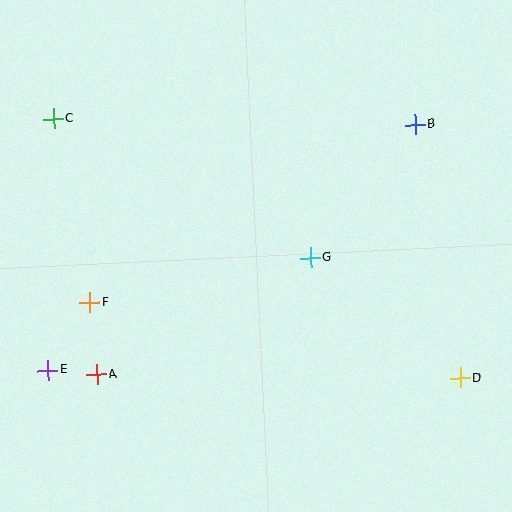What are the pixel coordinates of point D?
Point D is at (461, 378).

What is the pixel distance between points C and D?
The distance between C and D is 483 pixels.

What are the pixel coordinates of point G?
Point G is at (311, 257).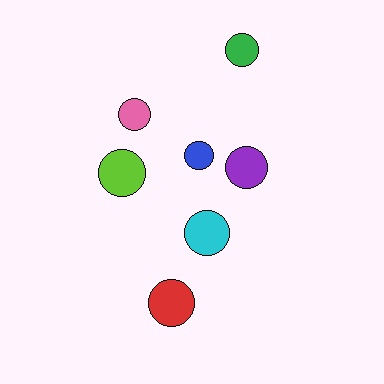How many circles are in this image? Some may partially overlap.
There are 7 circles.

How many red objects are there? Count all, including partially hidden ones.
There is 1 red object.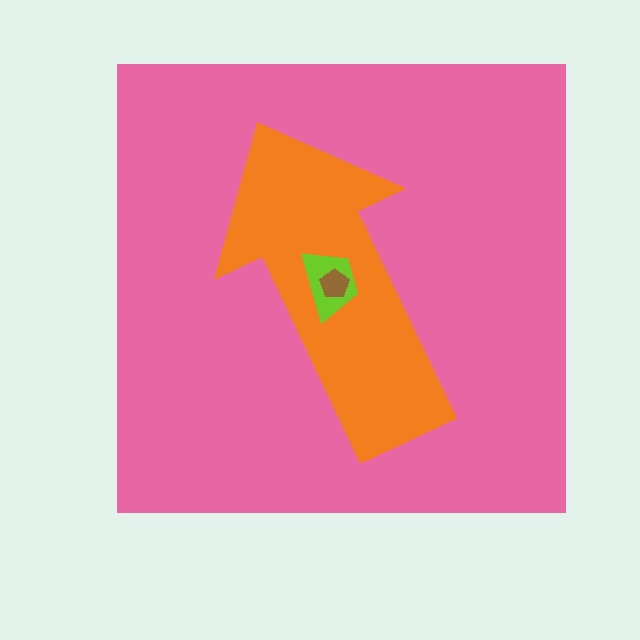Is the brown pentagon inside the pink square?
Yes.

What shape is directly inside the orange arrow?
The lime trapezoid.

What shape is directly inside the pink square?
The orange arrow.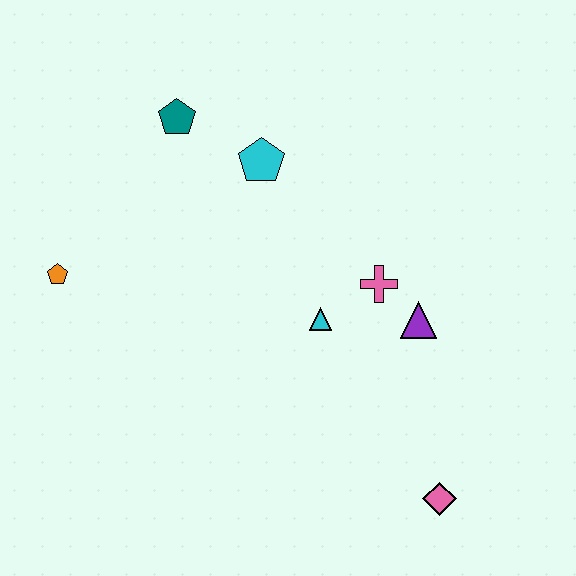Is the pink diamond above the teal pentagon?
No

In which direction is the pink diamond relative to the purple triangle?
The pink diamond is below the purple triangle.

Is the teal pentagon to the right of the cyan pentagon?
No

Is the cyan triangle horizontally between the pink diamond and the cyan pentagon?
Yes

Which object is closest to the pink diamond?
The purple triangle is closest to the pink diamond.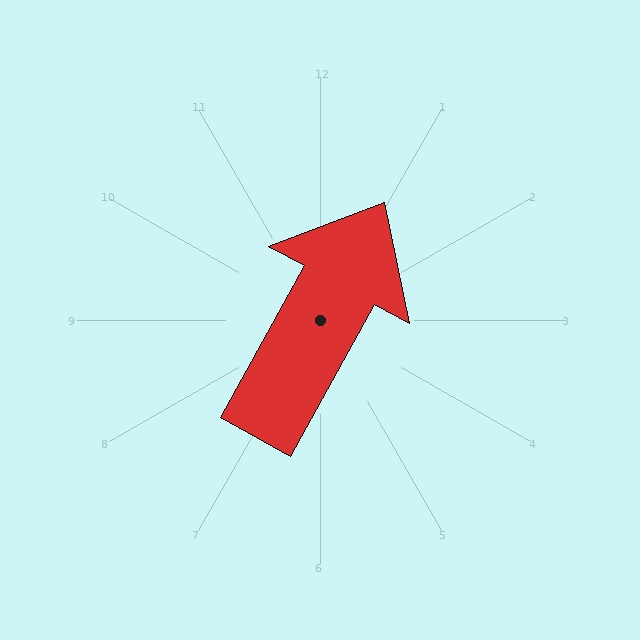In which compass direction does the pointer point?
Northeast.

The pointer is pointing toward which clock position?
Roughly 1 o'clock.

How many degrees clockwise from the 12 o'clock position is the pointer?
Approximately 29 degrees.